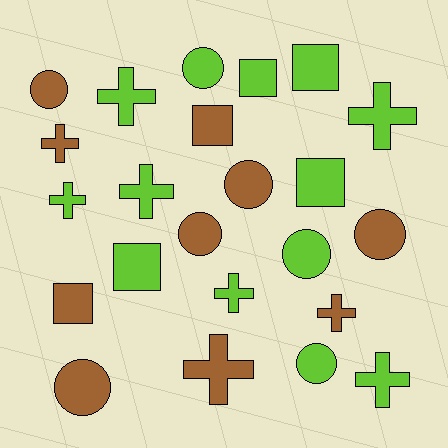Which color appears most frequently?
Lime, with 13 objects.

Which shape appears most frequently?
Cross, with 9 objects.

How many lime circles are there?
There are 3 lime circles.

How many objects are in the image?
There are 23 objects.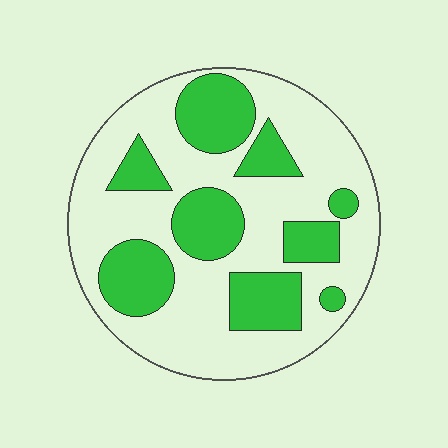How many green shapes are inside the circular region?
9.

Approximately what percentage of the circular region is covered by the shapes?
Approximately 35%.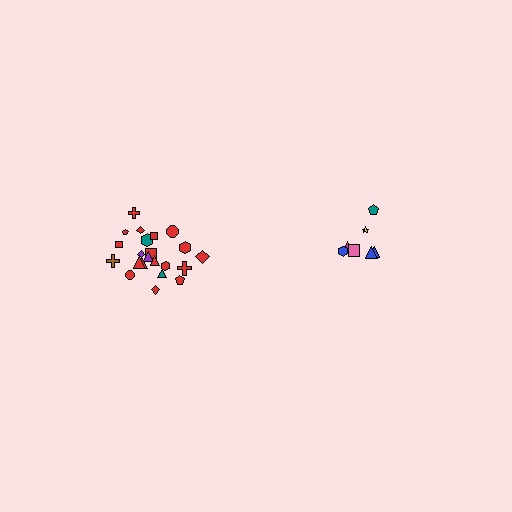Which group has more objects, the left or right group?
The left group.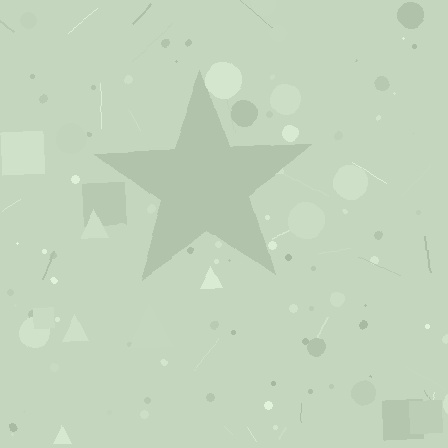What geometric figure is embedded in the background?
A star is embedded in the background.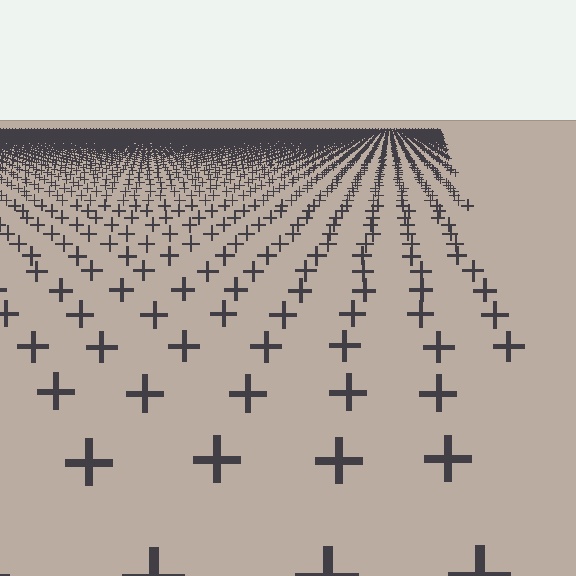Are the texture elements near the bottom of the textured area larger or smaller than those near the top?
Larger. Near the bottom, elements are closer to the viewer and appear at a bigger on-screen size.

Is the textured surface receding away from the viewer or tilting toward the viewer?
The surface is receding away from the viewer. Texture elements get smaller and denser toward the top.